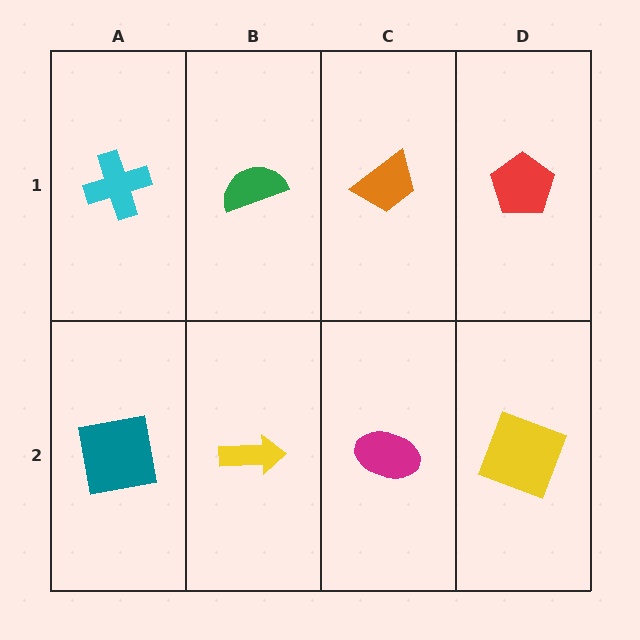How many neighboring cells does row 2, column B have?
3.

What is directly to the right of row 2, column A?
A yellow arrow.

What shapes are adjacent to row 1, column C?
A magenta ellipse (row 2, column C), a green semicircle (row 1, column B), a red pentagon (row 1, column D).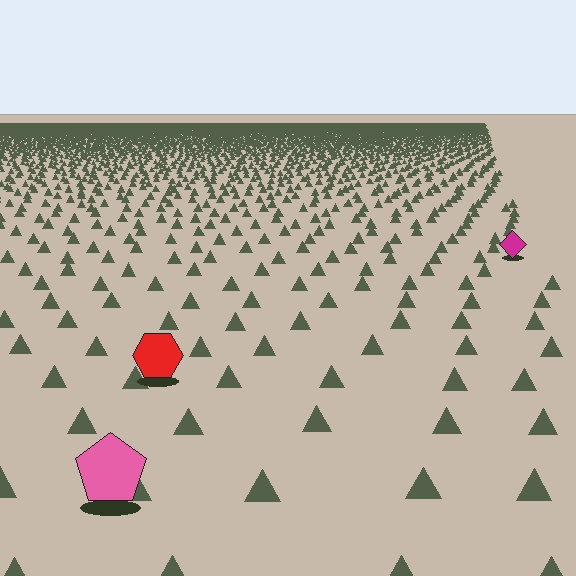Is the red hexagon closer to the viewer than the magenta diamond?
Yes. The red hexagon is closer — you can tell from the texture gradient: the ground texture is coarser near it.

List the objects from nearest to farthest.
From nearest to farthest: the pink pentagon, the red hexagon, the magenta diamond.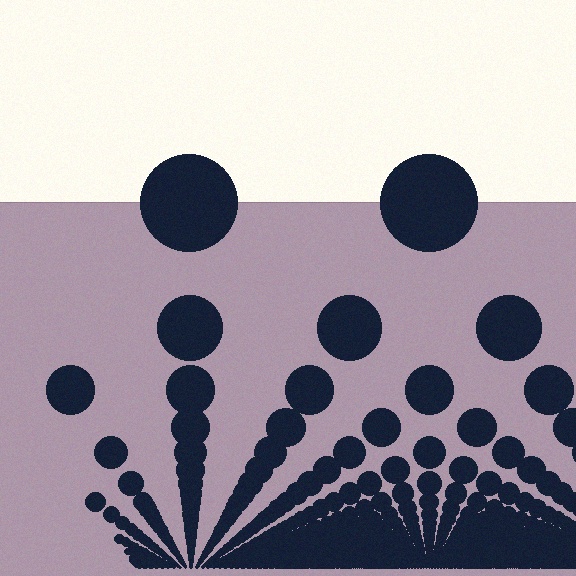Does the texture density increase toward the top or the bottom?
Density increases toward the bottom.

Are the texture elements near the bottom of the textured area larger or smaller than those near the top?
Smaller. The gradient is inverted — elements near the bottom are smaller and denser.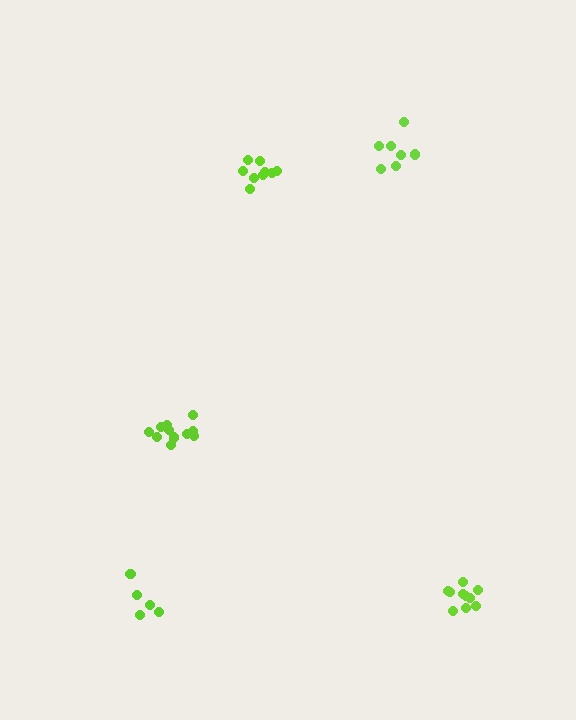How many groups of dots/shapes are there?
There are 5 groups.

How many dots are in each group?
Group 1: 7 dots, Group 2: 5 dots, Group 3: 10 dots, Group 4: 9 dots, Group 5: 11 dots (42 total).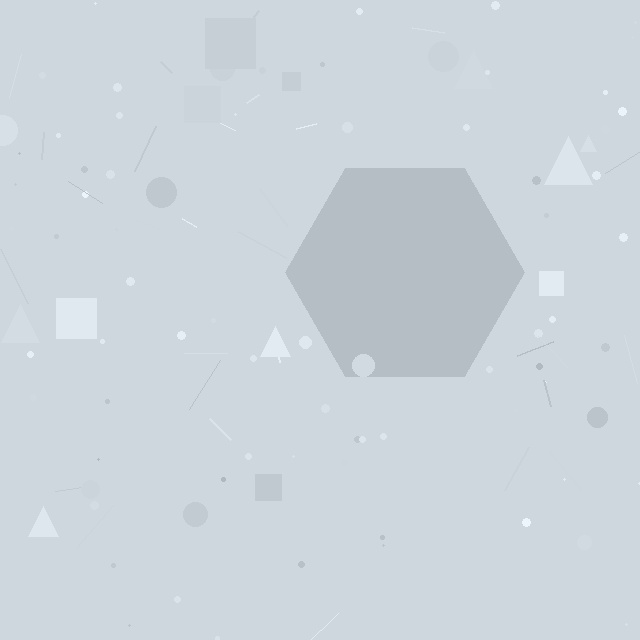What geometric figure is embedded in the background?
A hexagon is embedded in the background.